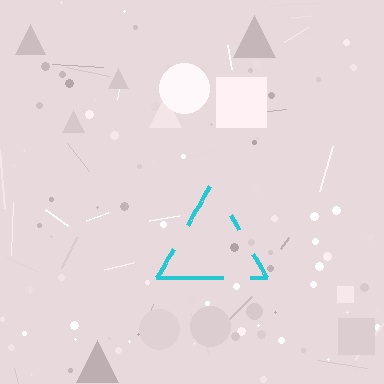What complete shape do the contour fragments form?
The contour fragments form a triangle.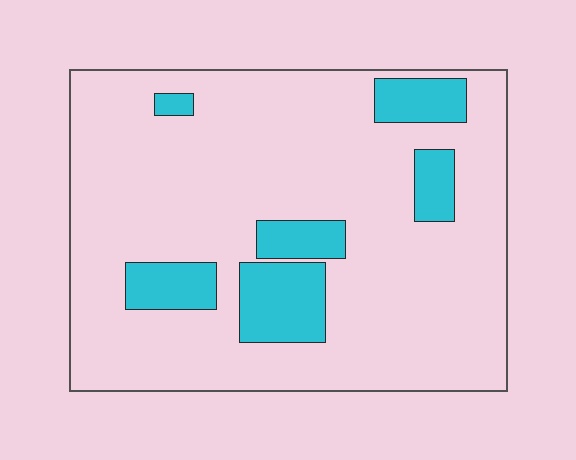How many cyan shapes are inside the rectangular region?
6.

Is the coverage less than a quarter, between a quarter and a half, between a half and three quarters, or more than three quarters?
Less than a quarter.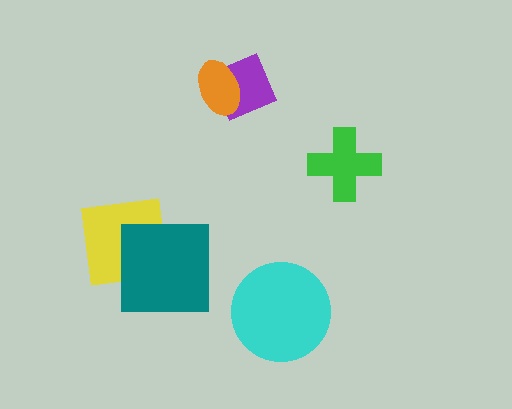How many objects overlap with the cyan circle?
0 objects overlap with the cyan circle.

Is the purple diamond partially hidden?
Yes, it is partially covered by another shape.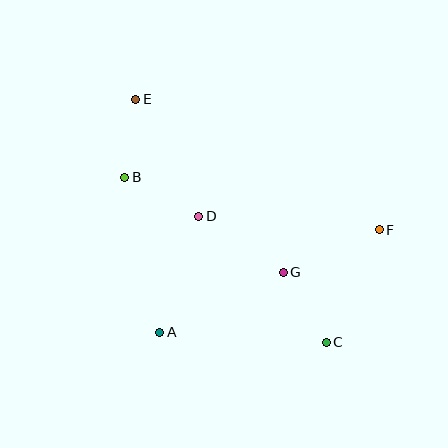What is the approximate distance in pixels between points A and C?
The distance between A and C is approximately 167 pixels.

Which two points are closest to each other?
Points B and E are closest to each other.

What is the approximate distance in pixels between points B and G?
The distance between B and G is approximately 185 pixels.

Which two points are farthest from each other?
Points C and E are farthest from each other.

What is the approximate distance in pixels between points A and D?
The distance between A and D is approximately 122 pixels.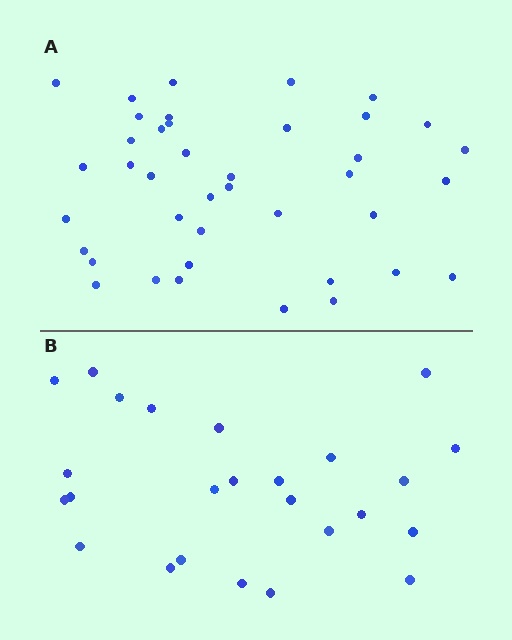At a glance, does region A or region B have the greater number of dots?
Region A (the top region) has more dots.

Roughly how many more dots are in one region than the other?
Region A has approximately 15 more dots than region B.